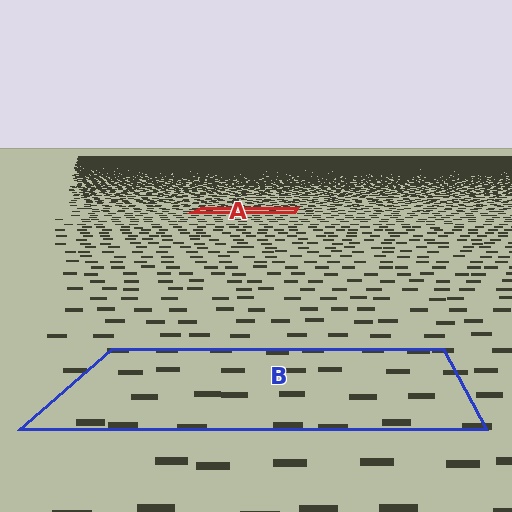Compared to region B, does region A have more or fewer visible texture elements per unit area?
Region A has more texture elements per unit area — they are packed more densely because it is farther away.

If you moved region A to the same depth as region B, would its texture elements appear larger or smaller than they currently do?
They would appear larger. At a closer depth, the same texture elements are projected at a bigger on-screen size.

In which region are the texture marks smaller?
The texture marks are smaller in region A, because it is farther away.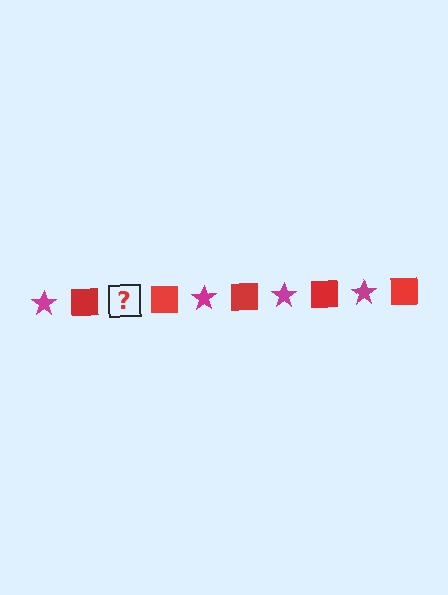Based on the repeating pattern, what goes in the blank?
The blank should be a magenta star.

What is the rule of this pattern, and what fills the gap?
The rule is that the pattern alternates between magenta star and red square. The gap should be filled with a magenta star.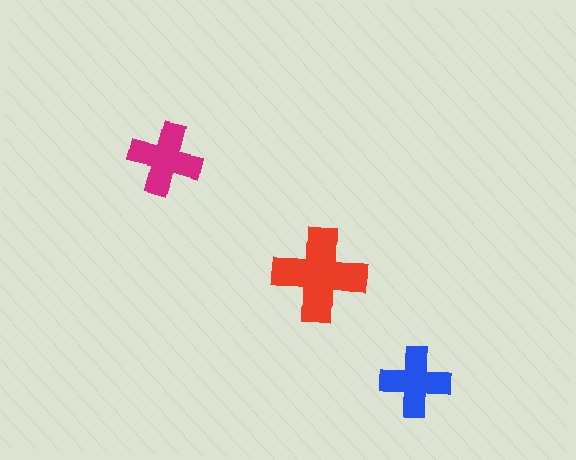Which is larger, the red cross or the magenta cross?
The red one.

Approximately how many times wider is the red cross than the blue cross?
About 1.5 times wider.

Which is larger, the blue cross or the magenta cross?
The magenta one.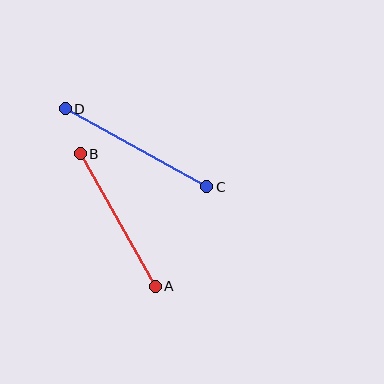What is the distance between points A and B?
The distance is approximately 152 pixels.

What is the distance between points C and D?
The distance is approximately 162 pixels.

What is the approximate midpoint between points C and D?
The midpoint is at approximately (136, 148) pixels.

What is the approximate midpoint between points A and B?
The midpoint is at approximately (118, 220) pixels.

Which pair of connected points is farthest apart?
Points C and D are farthest apart.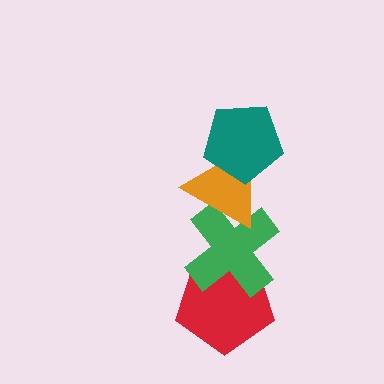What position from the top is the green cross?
The green cross is 3rd from the top.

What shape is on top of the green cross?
The orange triangle is on top of the green cross.